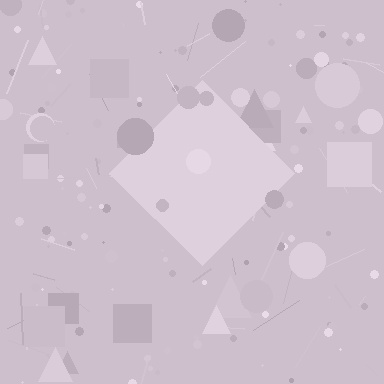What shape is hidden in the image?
A diamond is hidden in the image.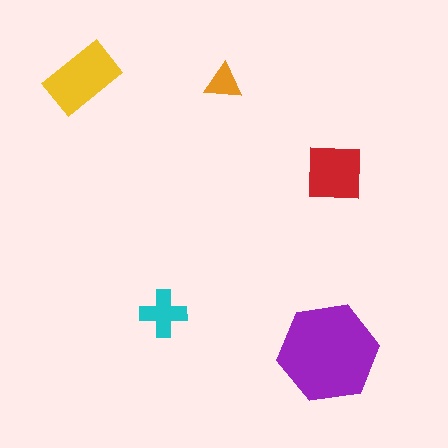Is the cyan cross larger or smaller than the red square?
Smaller.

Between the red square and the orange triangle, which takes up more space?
The red square.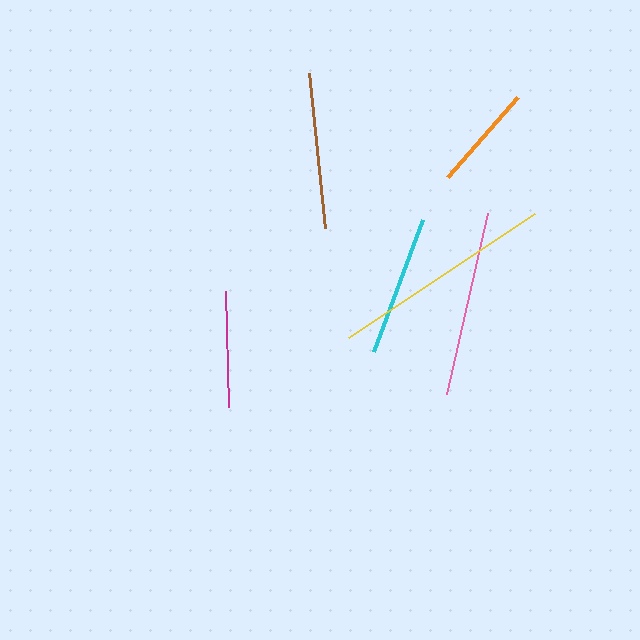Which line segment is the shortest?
The orange line is the shortest at approximately 106 pixels.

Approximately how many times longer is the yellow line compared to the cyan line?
The yellow line is approximately 1.6 times the length of the cyan line.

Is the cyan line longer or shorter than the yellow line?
The yellow line is longer than the cyan line.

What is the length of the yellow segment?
The yellow segment is approximately 224 pixels long.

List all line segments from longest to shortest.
From longest to shortest: yellow, pink, brown, cyan, magenta, orange.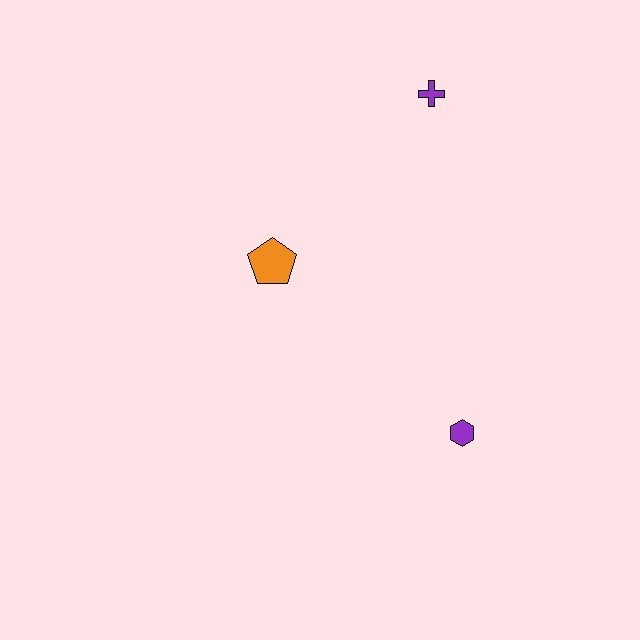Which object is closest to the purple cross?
The orange pentagon is closest to the purple cross.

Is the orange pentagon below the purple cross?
Yes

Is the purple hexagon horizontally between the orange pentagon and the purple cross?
No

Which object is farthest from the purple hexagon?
The purple cross is farthest from the purple hexagon.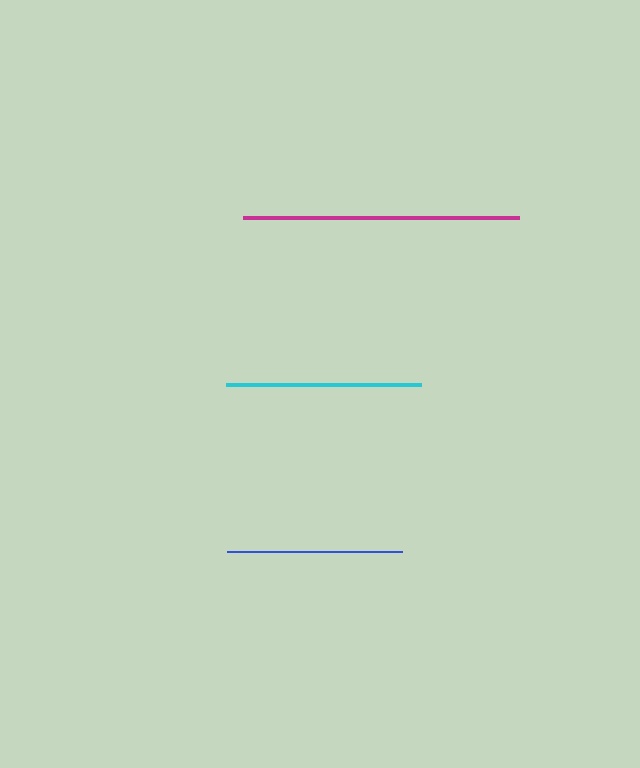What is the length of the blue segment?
The blue segment is approximately 175 pixels long.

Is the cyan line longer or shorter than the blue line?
The cyan line is longer than the blue line.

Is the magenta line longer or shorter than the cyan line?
The magenta line is longer than the cyan line.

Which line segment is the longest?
The magenta line is the longest at approximately 276 pixels.